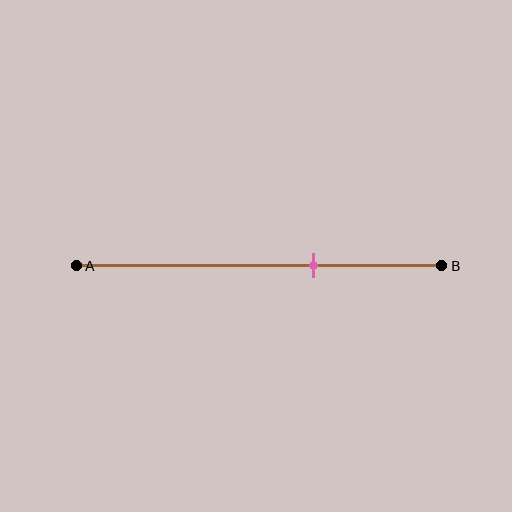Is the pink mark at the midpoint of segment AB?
No, the mark is at about 65% from A, not at the 50% midpoint.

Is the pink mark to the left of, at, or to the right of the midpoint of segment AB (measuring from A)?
The pink mark is to the right of the midpoint of segment AB.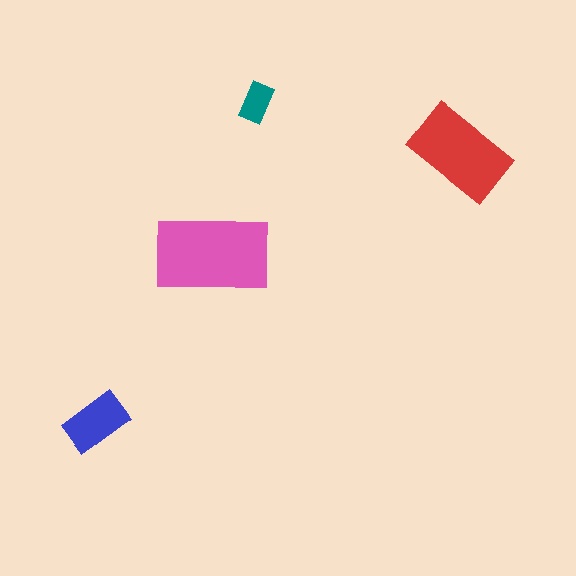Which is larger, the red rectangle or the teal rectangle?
The red one.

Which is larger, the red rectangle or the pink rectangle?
The pink one.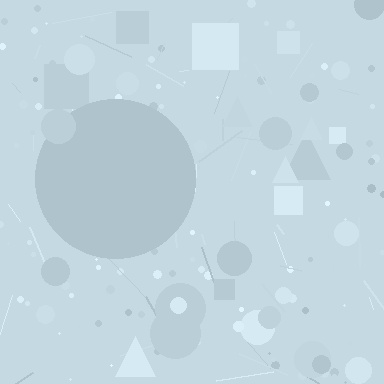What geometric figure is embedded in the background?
A circle is embedded in the background.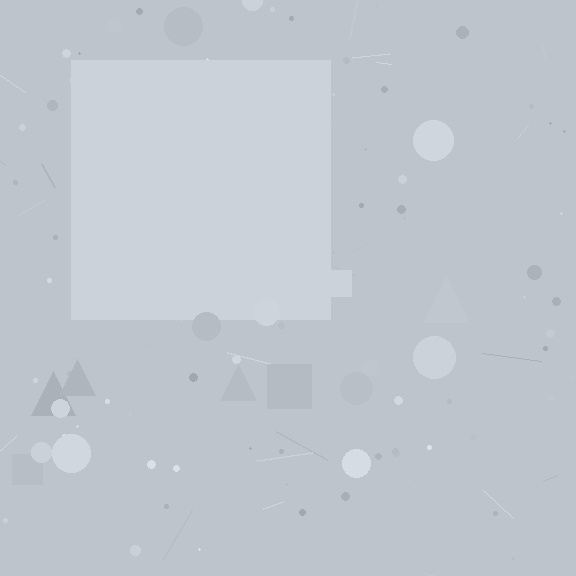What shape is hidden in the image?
A square is hidden in the image.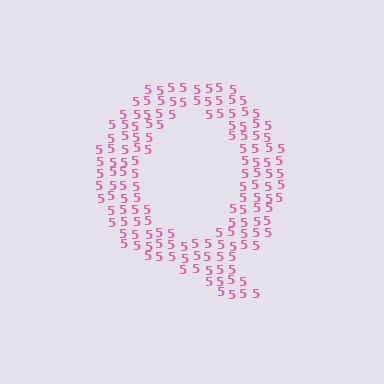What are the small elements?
The small elements are digit 5's.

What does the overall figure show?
The overall figure shows the letter Q.